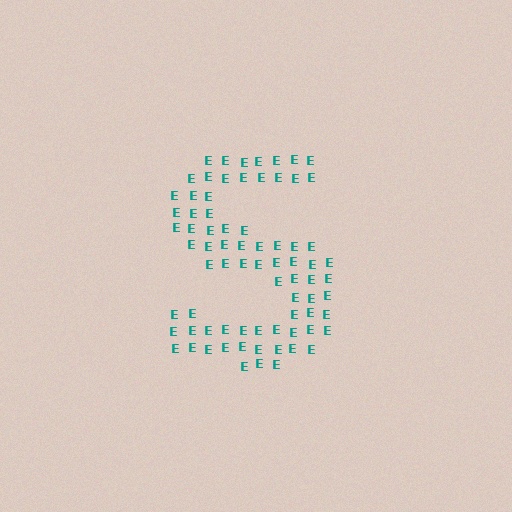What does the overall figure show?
The overall figure shows the letter S.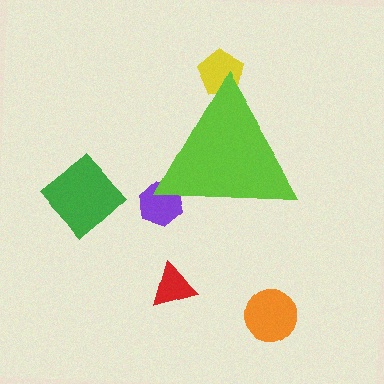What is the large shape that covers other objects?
A lime triangle.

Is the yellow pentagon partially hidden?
Yes, the yellow pentagon is partially hidden behind the lime triangle.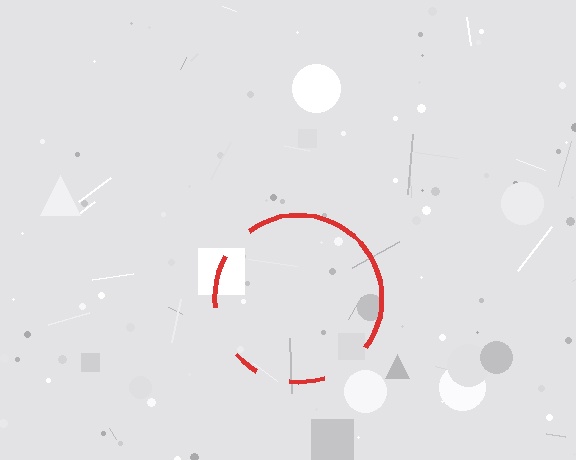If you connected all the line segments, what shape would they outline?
They would outline a circle.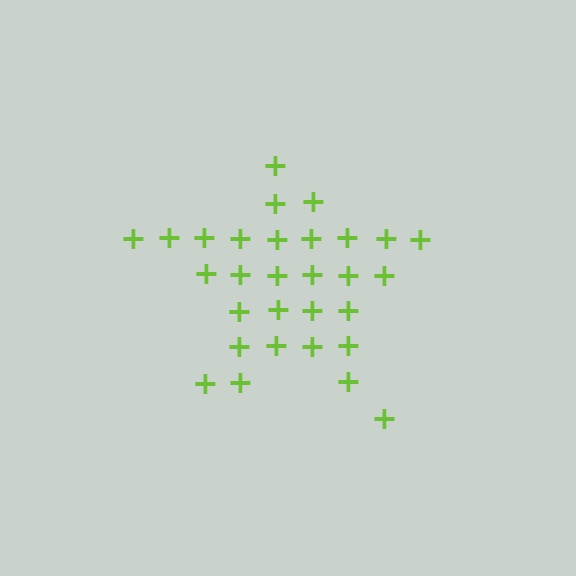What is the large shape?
The large shape is a star.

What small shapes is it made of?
It is made of small plus signs.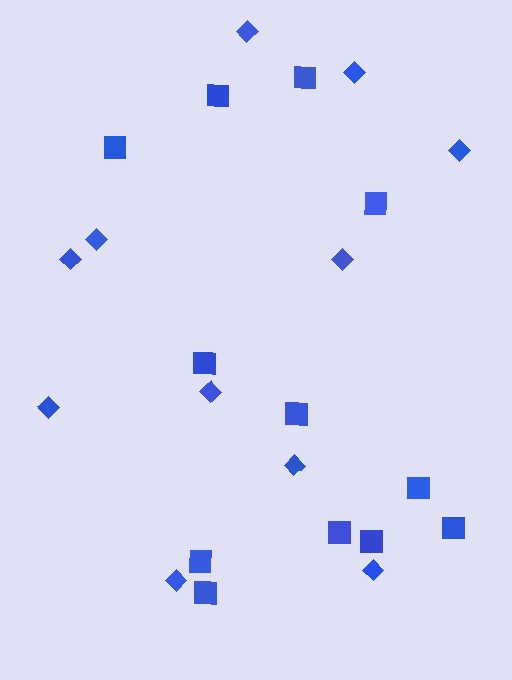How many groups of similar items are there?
There are 2 groups: one group of diamonds (11) and one group of squares (12).